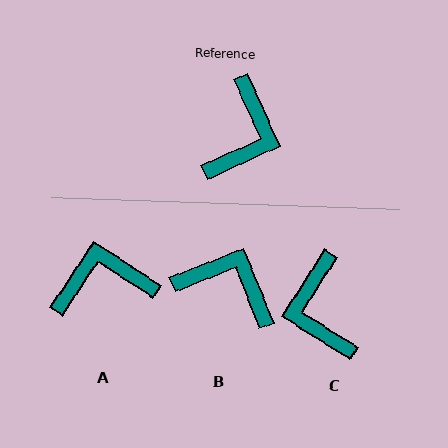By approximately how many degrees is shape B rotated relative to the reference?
Approximately 87 degrees counter-clockwise.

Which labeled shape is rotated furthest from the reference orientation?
C, about 147 degrees away.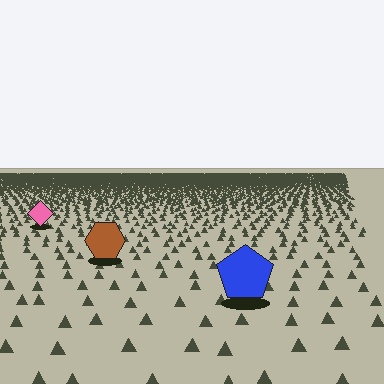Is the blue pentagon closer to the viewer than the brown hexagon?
Yes. The blue pentagon is closer — you can tell from the texture gradient: the ground texture is coarser near it.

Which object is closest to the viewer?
The blue pentagon is closest. The texture marks near it are larger and more spread out.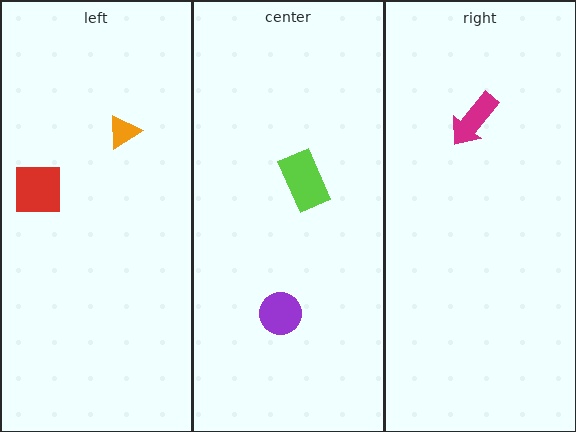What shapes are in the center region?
The purple circle, the lime rectangle.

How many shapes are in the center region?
2.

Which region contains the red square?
The left region.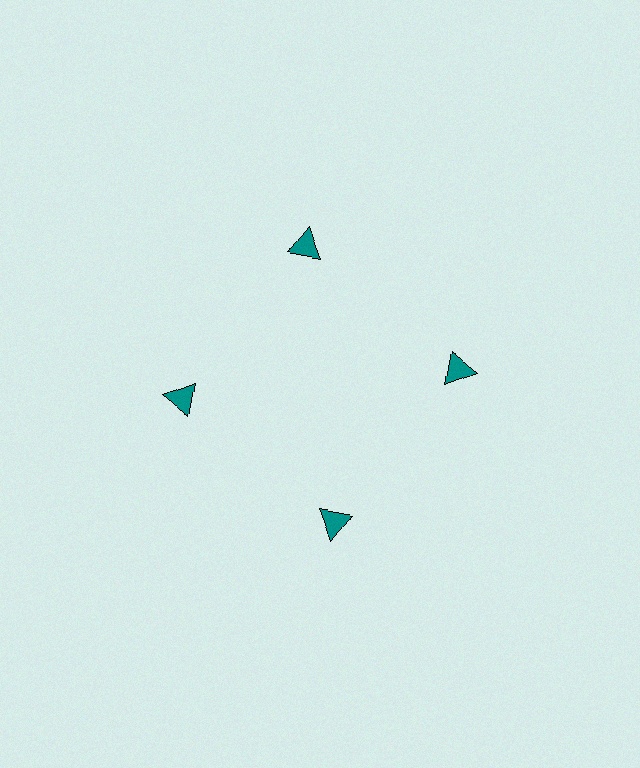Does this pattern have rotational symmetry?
Yes, this pattern has 4-fold rotational symmetry. It looks the same after rotating 90 degrees around the center.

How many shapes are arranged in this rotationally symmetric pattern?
There are 4 shapes, arranged in 4 groups of 1.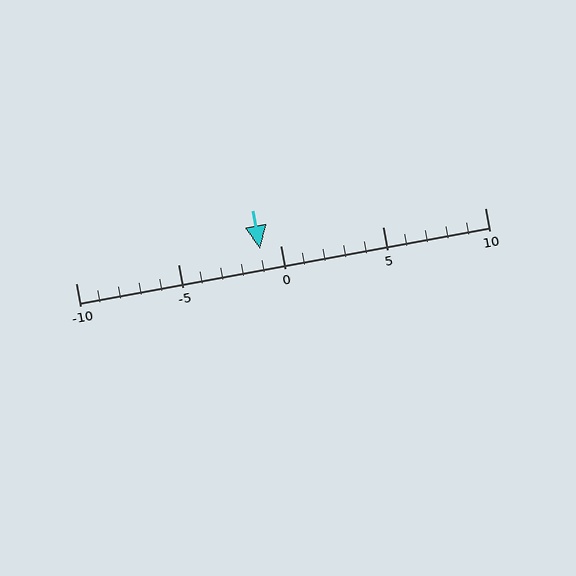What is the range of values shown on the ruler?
The ruler shows values from -10 to 10.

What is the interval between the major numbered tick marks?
The major tick marks are spaced 5 units apart.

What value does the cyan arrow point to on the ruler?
The cyan arrow points to approximately -1.